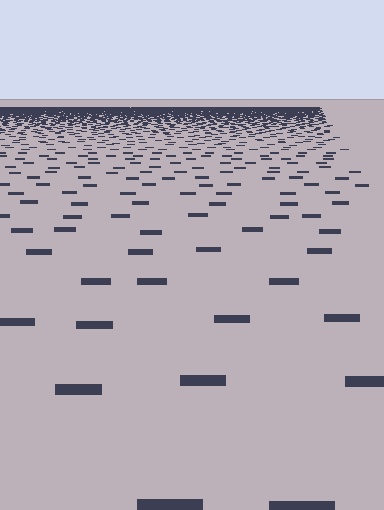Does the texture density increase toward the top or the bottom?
Density increases toward the top.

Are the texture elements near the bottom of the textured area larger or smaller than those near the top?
Larger. Near the bottom, elements are closer to the viewer and appear at a bigger on-screen size.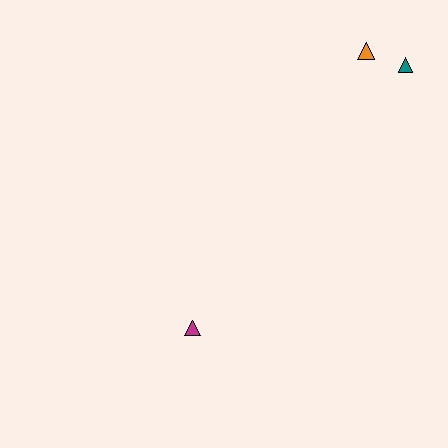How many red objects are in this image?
There are no red objects.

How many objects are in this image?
There are 3 objects.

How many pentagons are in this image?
There are no pentagons.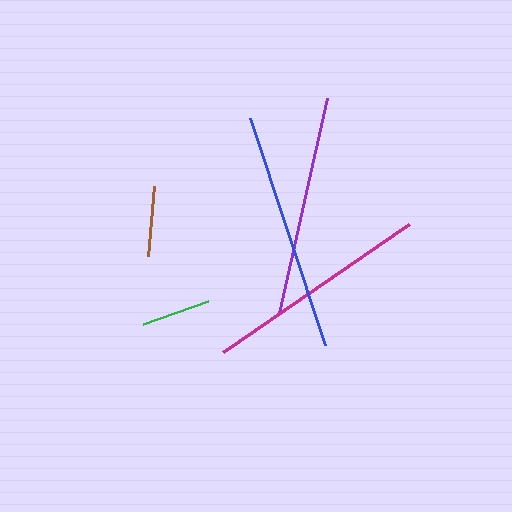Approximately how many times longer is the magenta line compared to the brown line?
The magenta line is approximately 3.2 times the length of the brown line.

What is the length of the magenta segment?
The magenta segment is approximately 226 pixels long.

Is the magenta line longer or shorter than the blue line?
The blue line is longer than the magenta line.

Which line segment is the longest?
The blue line is the longest at approximately 239 pixels.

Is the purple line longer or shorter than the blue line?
The blue line is longer than the purple line.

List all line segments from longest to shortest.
From longest to shortest: blue, magenta, purple, brown, green.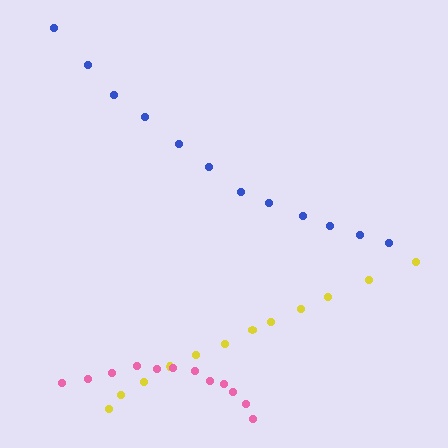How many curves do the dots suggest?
There are 3 distinct paths.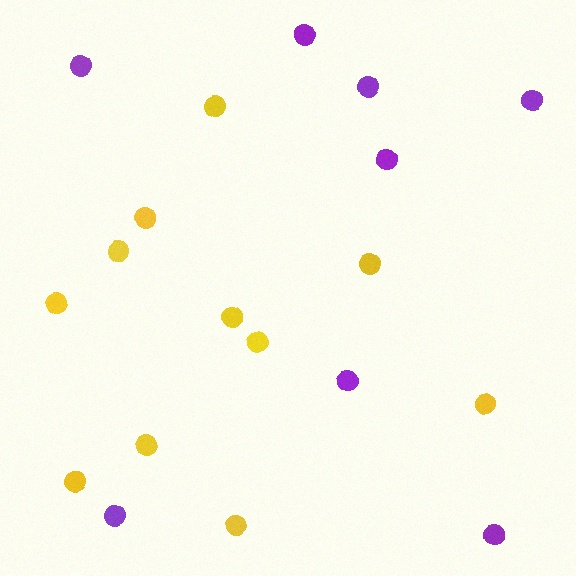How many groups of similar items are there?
There are 2 groups: one group of purple circles (8) and one group of yellow circles (11).